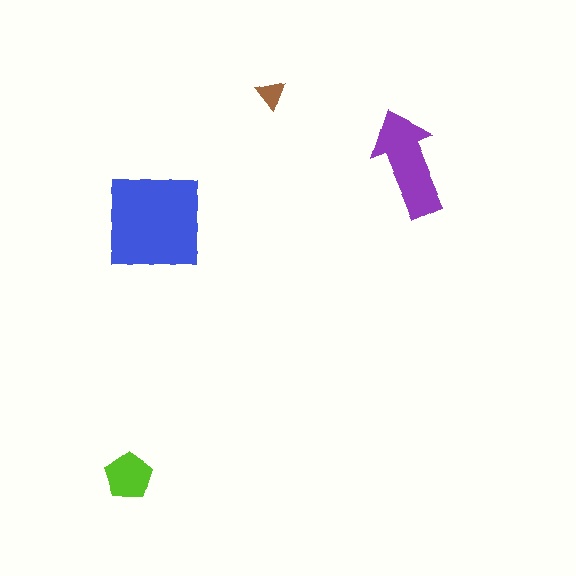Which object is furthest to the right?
The purple arrow is rightmost.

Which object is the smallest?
The brown triangle.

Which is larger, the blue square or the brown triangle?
The blue square.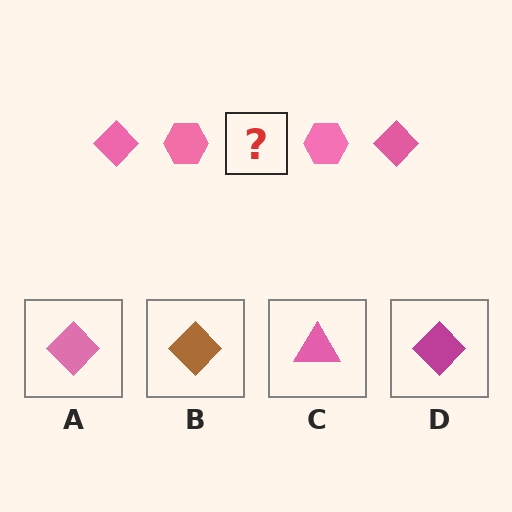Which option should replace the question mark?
Option A.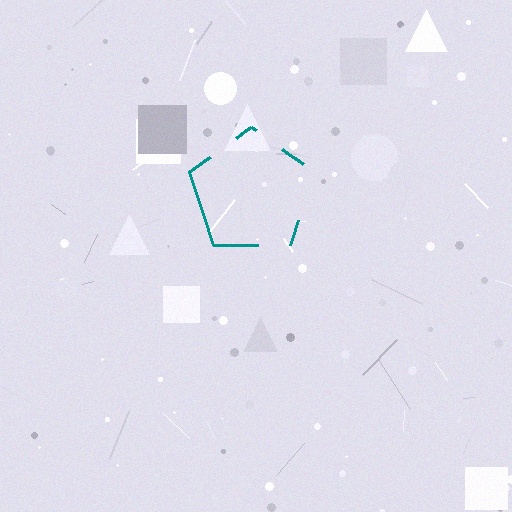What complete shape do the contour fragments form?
The contour fragments form a pentagon.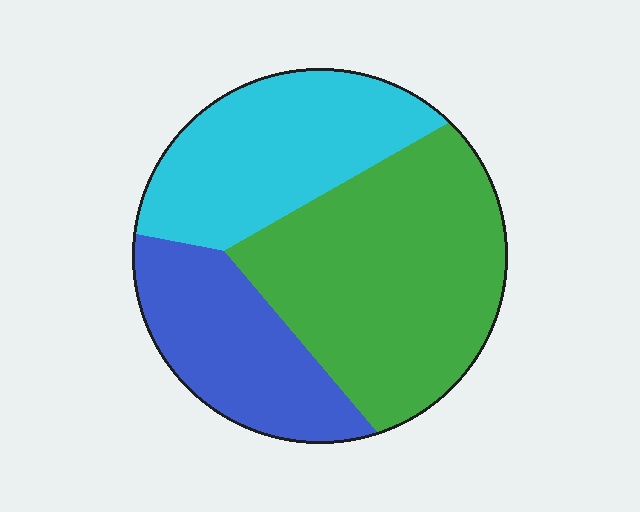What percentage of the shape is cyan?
Cyan takes up about one third (1/3) of the shape.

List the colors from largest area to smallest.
From largest to smallest: green, cyan, blue.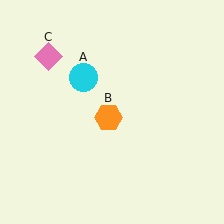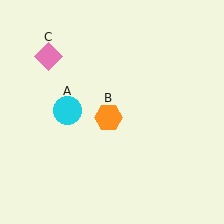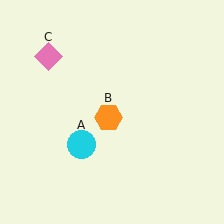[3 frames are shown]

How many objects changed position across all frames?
1 object changed position: cyan circle (object A).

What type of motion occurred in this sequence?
The cyan circle (object A) rotated counterclockwise around the center of the scene.